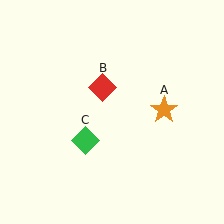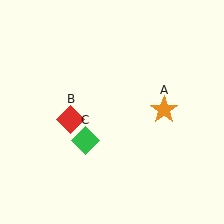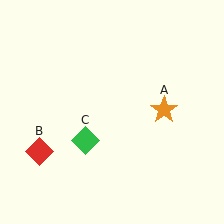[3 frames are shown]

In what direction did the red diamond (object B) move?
The red diamond (object B) moved down and to the left.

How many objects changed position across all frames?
1 object changed position: red diamond (object B).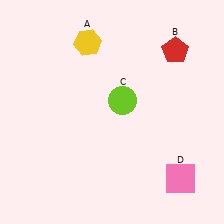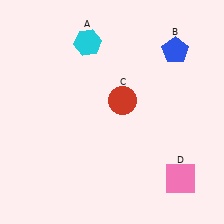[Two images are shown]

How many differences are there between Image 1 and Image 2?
There are 3 differences between the two images.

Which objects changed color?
A changed from yellow to cyan. B changed from red to blue. C changed from lime to red.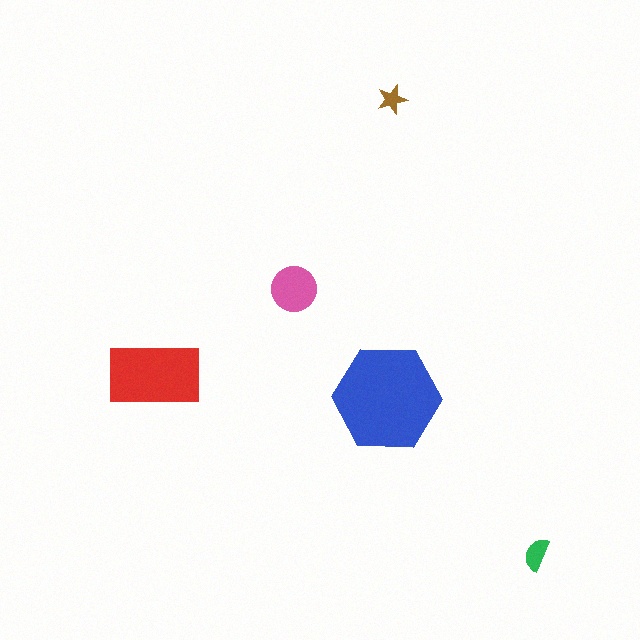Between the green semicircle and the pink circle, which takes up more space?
The pink circle.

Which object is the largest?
The blue hexagon.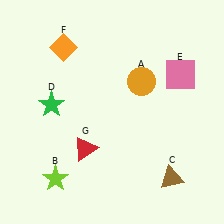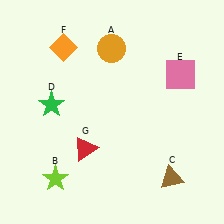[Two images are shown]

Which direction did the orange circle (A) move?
The orange circle (A) moved up.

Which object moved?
The orange circle (A) moved up.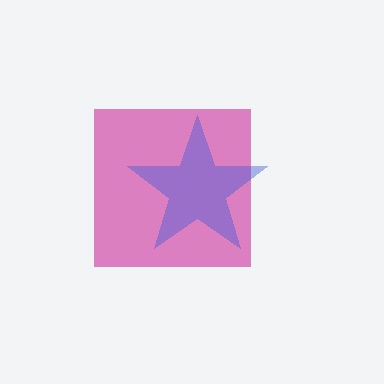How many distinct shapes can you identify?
There are 2 distinct shapes: a magenta square, a blue star.